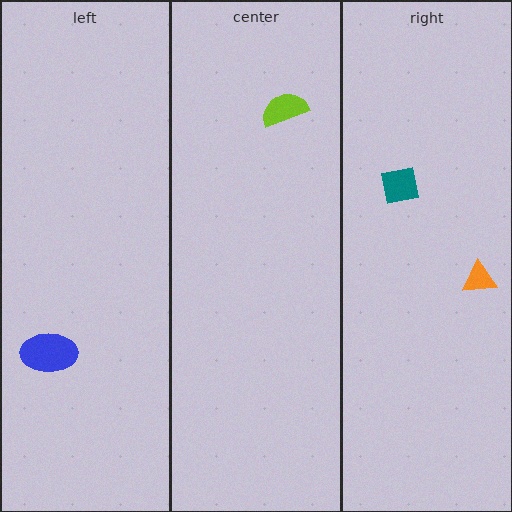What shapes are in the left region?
The blue ellipse.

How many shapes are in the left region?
1.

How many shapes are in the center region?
1.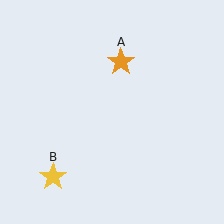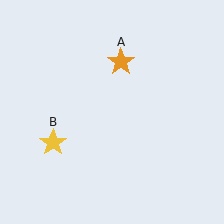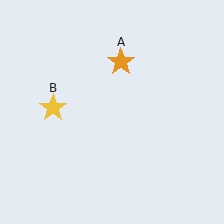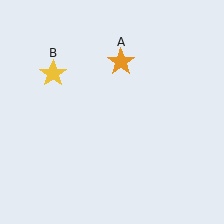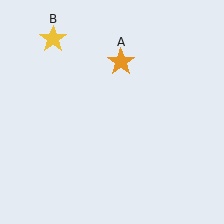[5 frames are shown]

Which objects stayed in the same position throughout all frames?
Orange star (object A) remained stationary.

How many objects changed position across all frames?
1 object changed position: yellow star (object B).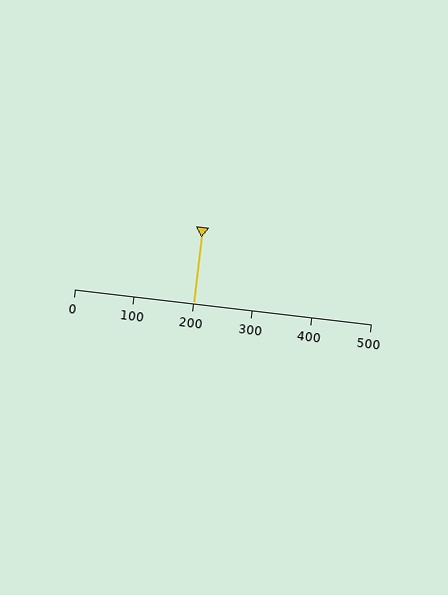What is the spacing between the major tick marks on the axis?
The major ticks are spaced 100 apart.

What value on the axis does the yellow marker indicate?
The marker indicates approximately 200.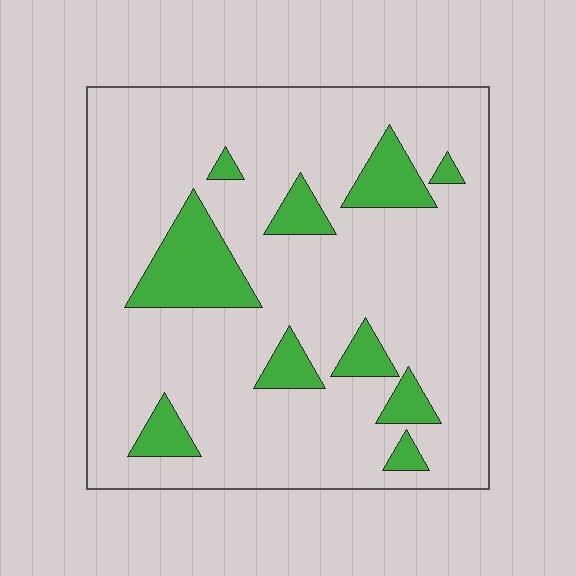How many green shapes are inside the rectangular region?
10.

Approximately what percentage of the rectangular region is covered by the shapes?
Approximately 15%.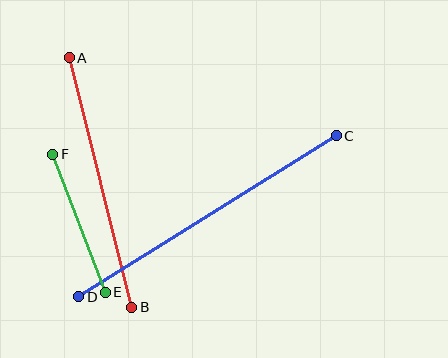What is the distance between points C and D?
The distance is approximately 304 pixels.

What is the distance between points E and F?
The distance is approximately 147 pixels.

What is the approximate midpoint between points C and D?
The midpoint is at approximately (207, 216) pixels.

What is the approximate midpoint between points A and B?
The midpoint is at approximately (101, 183) pixels.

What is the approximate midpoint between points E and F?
The midpoint is at approximately (79, 223) pixels.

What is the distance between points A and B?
The distance is approximately 257 pixels.